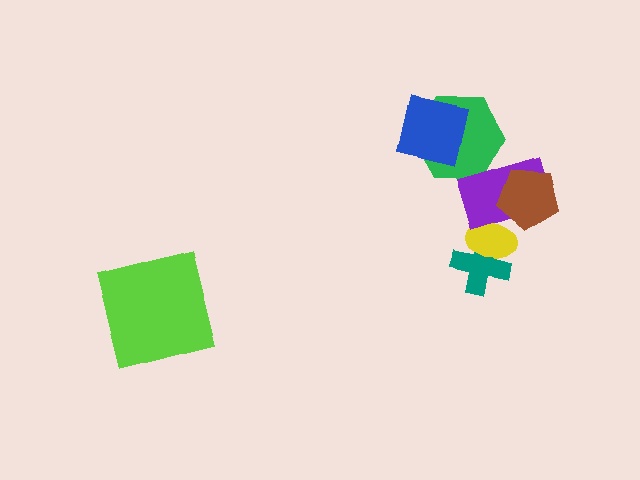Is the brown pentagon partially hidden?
No, no other shape covers it.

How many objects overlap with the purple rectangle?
3 objects overlap with the purple rectangle.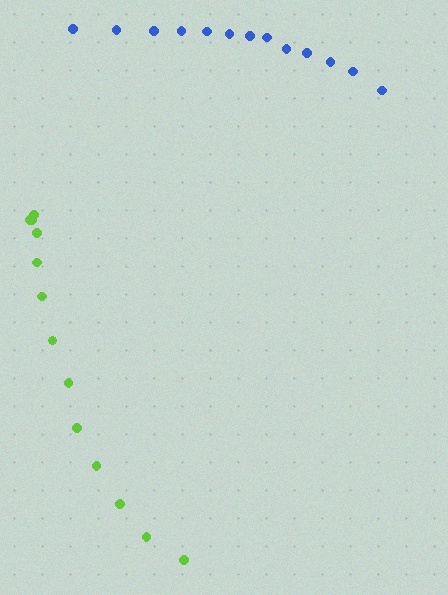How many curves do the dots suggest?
There are 2 distinct paths.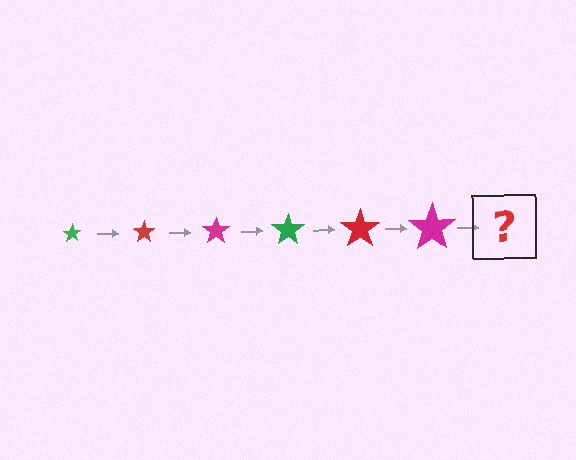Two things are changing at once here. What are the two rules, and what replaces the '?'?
The two rules are that the star grows larger each step and the color cycles through green, red, and magenta. The '?' should be a green star, larger than the previous one.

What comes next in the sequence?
The next element should be a green star, larger than the previous one.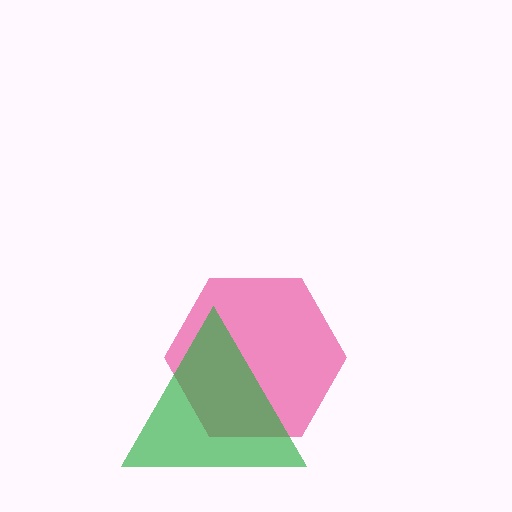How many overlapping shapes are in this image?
There are 2 overlapping shapes in the image.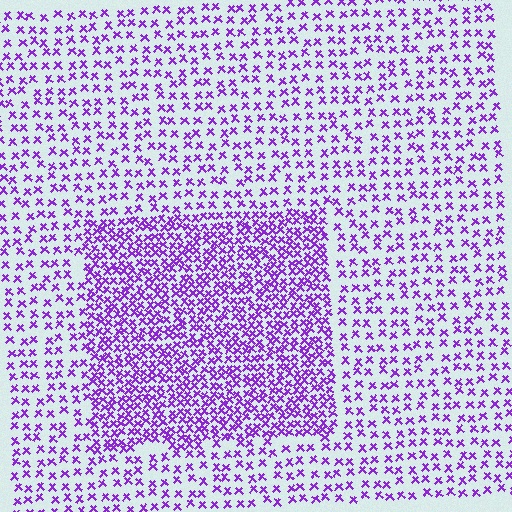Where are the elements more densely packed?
The elements are more densely packed inside the rectangle boundary.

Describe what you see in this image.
The image contains small purple elements arranged at two different densities. A rectangle-shaped region is visible where the elements are more densely packed than the surrounding area.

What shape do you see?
I see a rectangle.